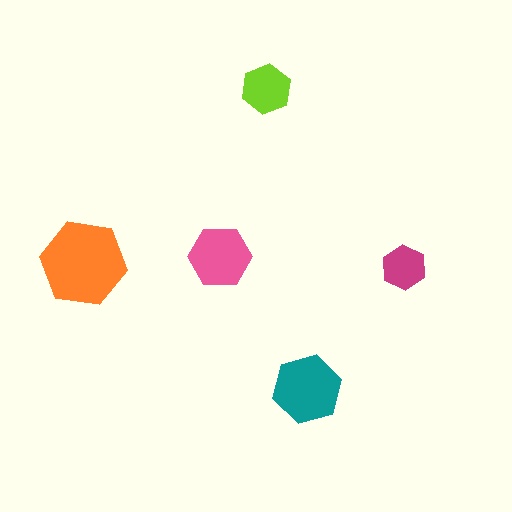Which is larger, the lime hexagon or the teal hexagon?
The teal one.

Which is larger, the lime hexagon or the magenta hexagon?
The lime one.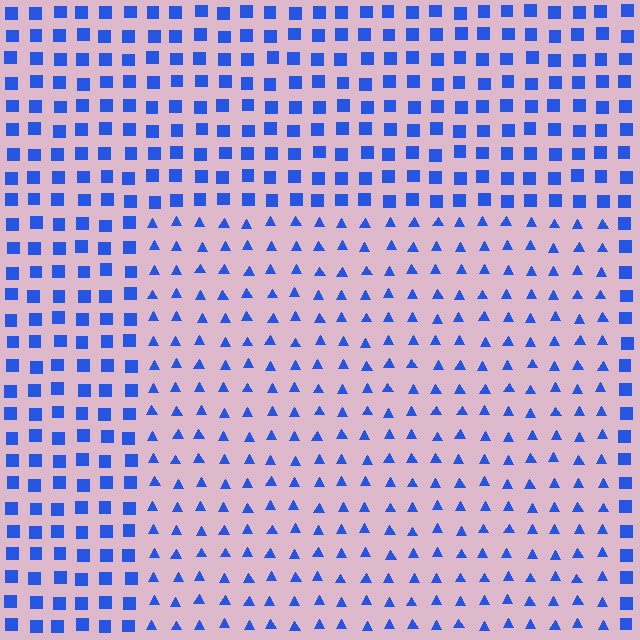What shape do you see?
I see a rectangle.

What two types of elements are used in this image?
The image uses triangles inside the rectangle region and squares outside it.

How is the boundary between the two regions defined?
The boundary is defined by a change in element shape: triangles inside vs. squares outside. All elements share the same color and spacing.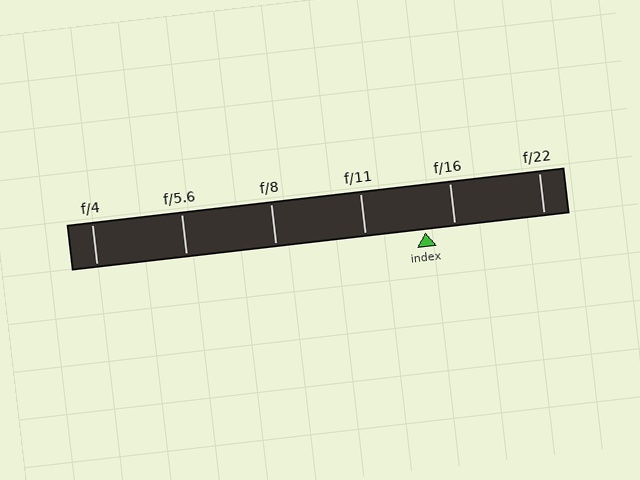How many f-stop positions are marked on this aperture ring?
There are 6 f-stop positions marked.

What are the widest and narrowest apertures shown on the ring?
The widest aperture shown is f/4 and the narrowest is f/22.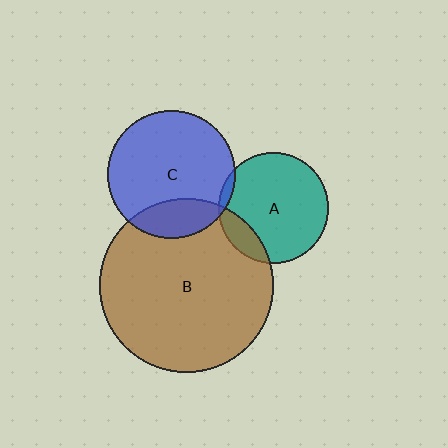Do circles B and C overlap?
Yes.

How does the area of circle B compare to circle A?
Approximately 2.5 times.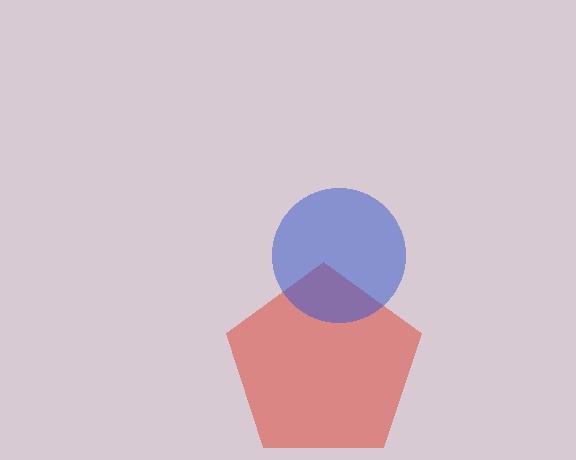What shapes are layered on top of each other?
The layered shapes are: a red pentagon, a blue circle.